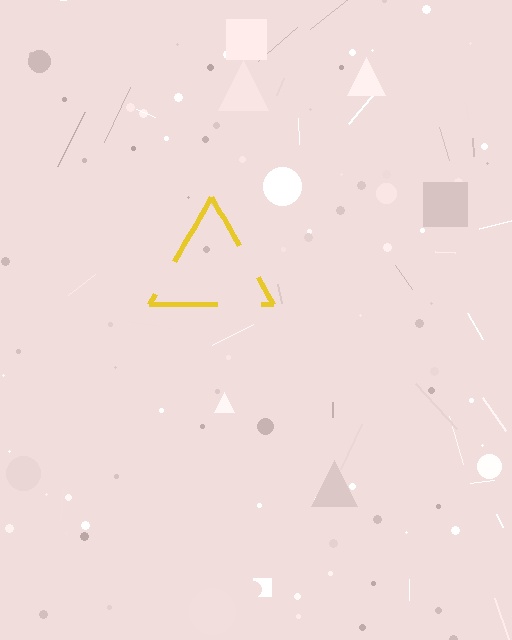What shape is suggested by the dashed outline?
The dashed outline suggests a triangle.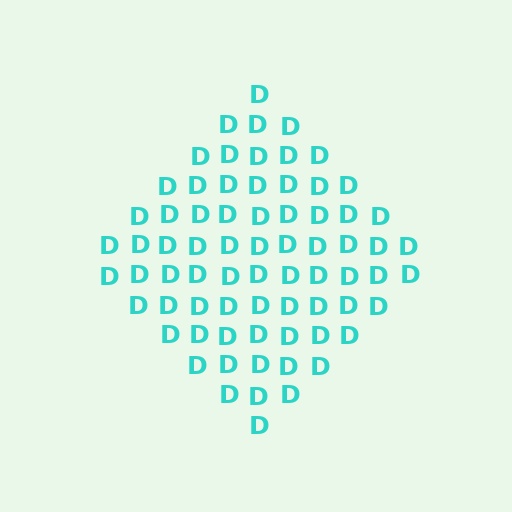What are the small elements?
The small elements are letter D's.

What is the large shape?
The large shape is a diamond.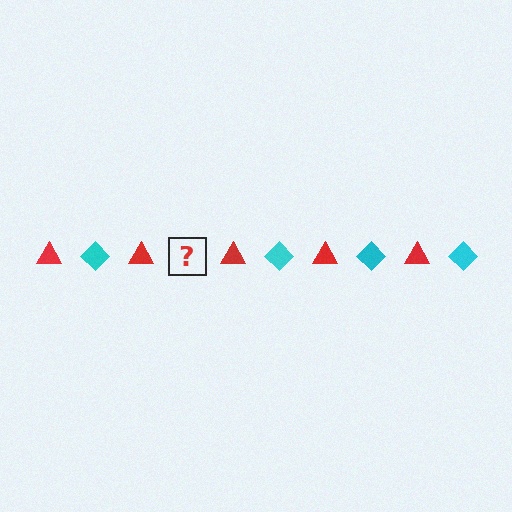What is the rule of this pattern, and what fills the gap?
The rule is that the pattern alternates between red triangle and cyan diamond. The gap should be filled with a cyan diamond.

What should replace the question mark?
The question mark should be replaced with a cyan diamond.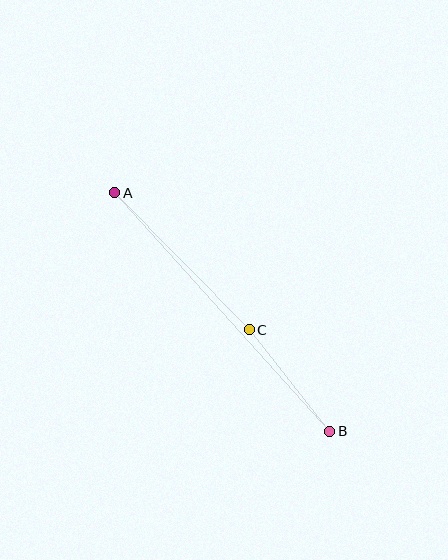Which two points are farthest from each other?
Points A and B are farthest from each other.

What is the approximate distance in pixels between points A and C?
The distance between A and C is approximately 192 pixels.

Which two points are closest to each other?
Points B and C are closest to each other.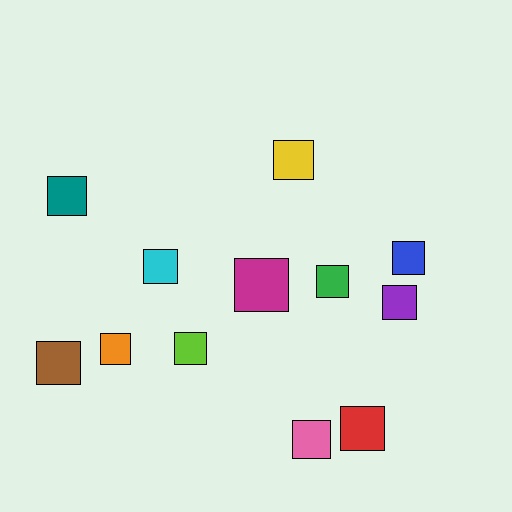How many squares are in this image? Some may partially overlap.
There are 12 squares.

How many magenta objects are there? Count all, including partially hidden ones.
There is 1 magenta object.